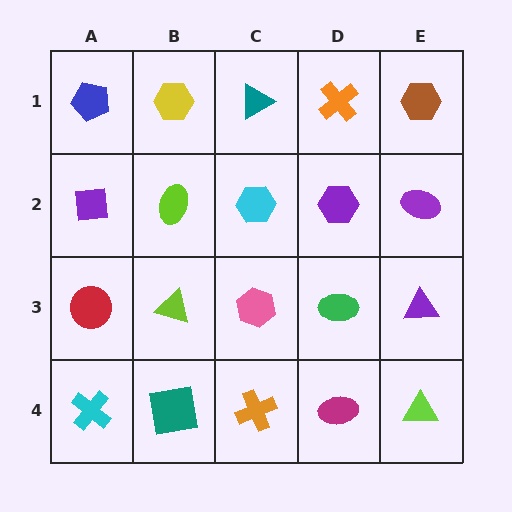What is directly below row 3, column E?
A lime triangle.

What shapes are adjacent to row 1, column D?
A purple hexagon (row 2, column D), a teal triangle (row 1, column C), a brown hexagon (row 1, column E).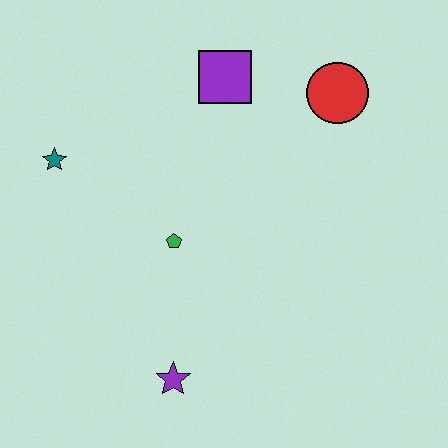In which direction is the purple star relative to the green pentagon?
The purple star is below the green pentagon.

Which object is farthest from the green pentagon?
The red circle is farthest from the green pentagon.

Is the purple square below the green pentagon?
No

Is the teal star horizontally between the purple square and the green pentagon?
No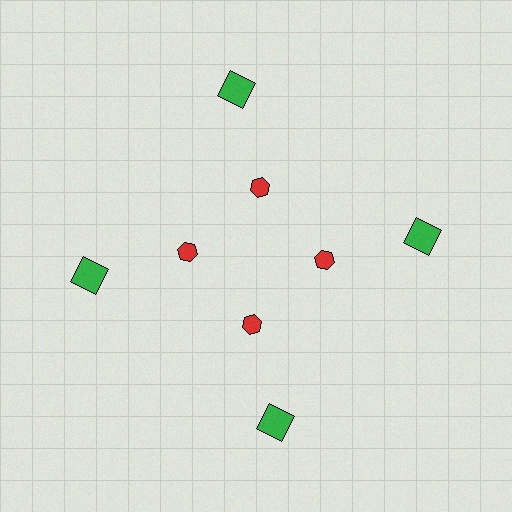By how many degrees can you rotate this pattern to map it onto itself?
The pattern maps onto itself every 90 degrees of rotation.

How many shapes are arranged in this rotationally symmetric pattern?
There are 8 shapes, arranged in 4 groups of 2.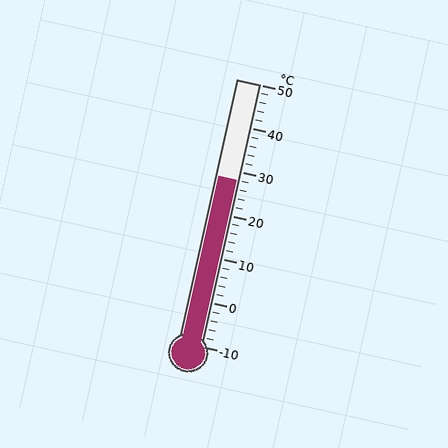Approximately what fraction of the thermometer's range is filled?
The thermometer is filled to approximately 65% of its range.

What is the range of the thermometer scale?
The thermometer scale ranges from -10°C to 50°C.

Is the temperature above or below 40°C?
The temperature is below 40°C.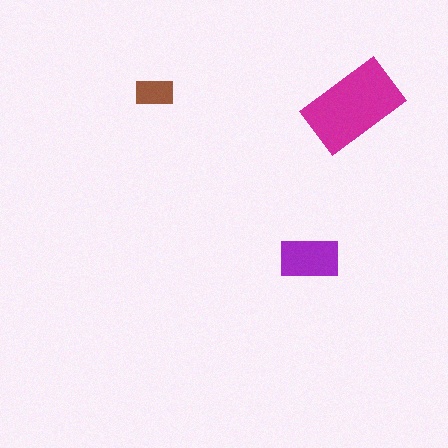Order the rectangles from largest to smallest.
the magenta one, the purple one, the brown one.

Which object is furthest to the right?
The magenta rectangle is rightmost.